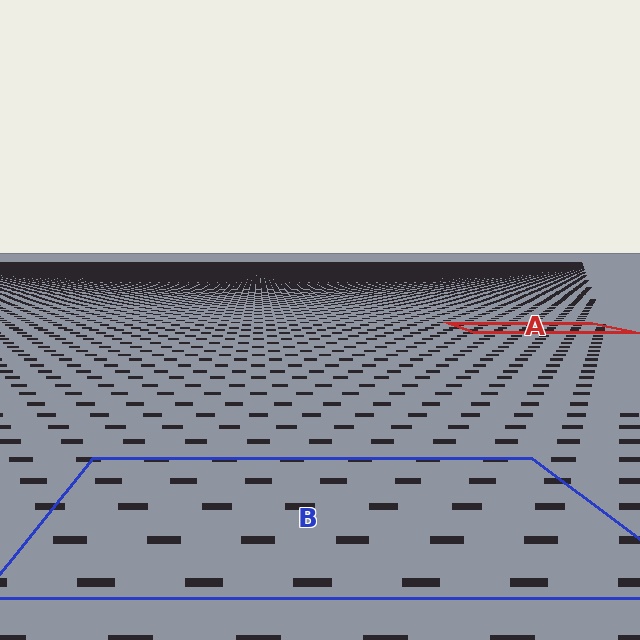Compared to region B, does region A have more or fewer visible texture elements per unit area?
Region A has more texture elements per unit area — they are packed more densely because it is farther away.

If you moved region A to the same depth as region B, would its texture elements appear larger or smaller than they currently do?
They would appear larger. At a closer depth, the same texture elements are projected at a bigger on-screen size.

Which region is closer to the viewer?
Region B is closer. The texture elements there are larger and more spread out.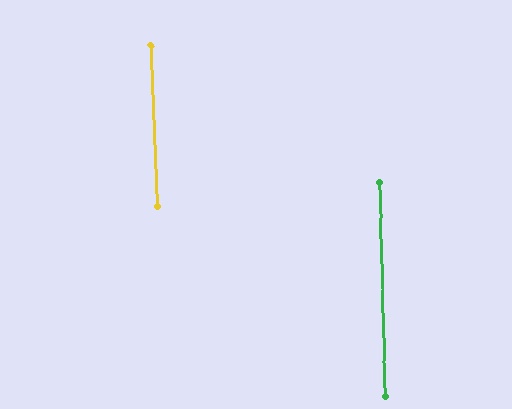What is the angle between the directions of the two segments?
Approximately 1 degree.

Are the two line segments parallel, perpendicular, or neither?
Parallel — their directions differ by only 1.1°.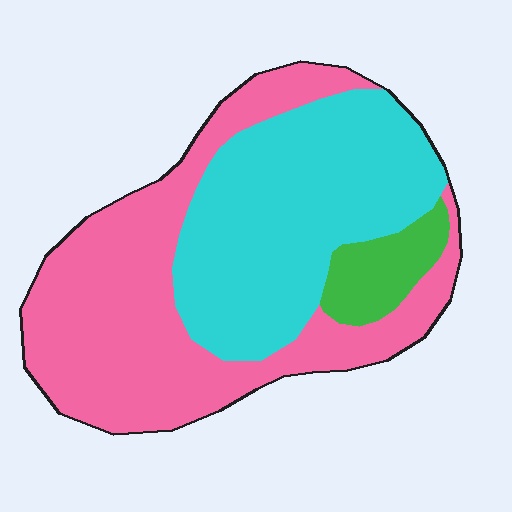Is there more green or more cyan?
Cyan.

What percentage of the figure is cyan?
Cyan covers around 40% of the figure.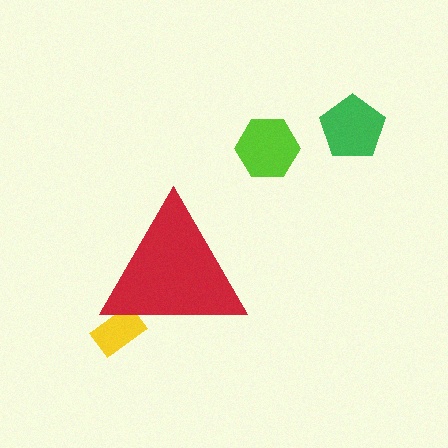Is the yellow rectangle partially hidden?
Yes, the yellow rectangle is partially hidden behind the red triangle.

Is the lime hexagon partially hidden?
No, the lime hexagon is fully visible.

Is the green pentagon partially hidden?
No, the green pentagon is fully visible.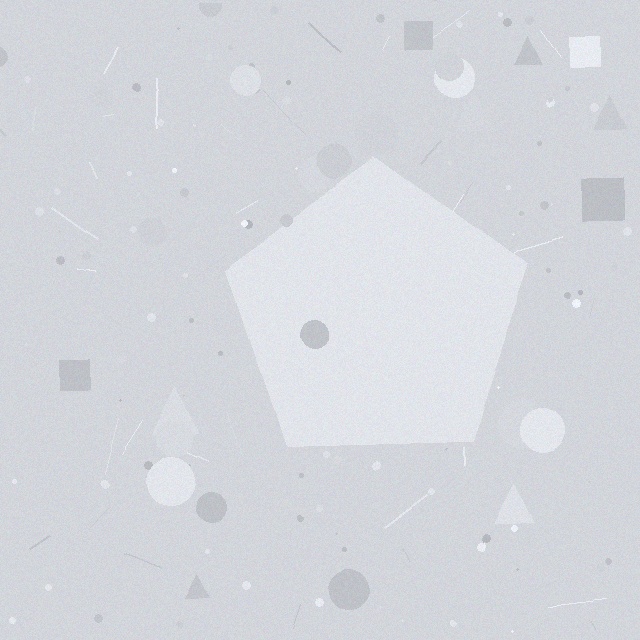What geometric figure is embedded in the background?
A pentagon is embedded in the background.